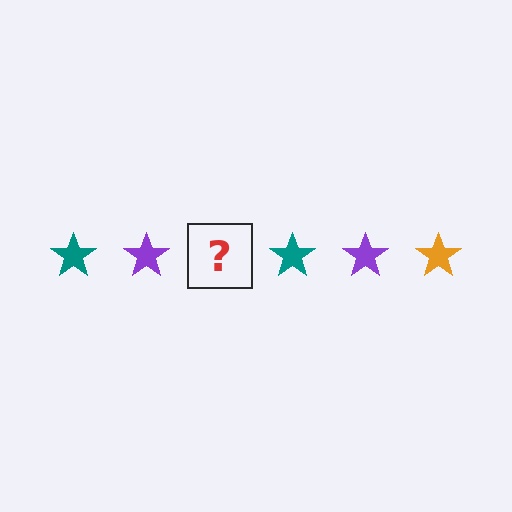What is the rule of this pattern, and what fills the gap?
The rule is that the pattern cycles through teal, purple, orange stars. The gap should be filled with an orange star.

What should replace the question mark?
The question mark should be replaced with an orange star.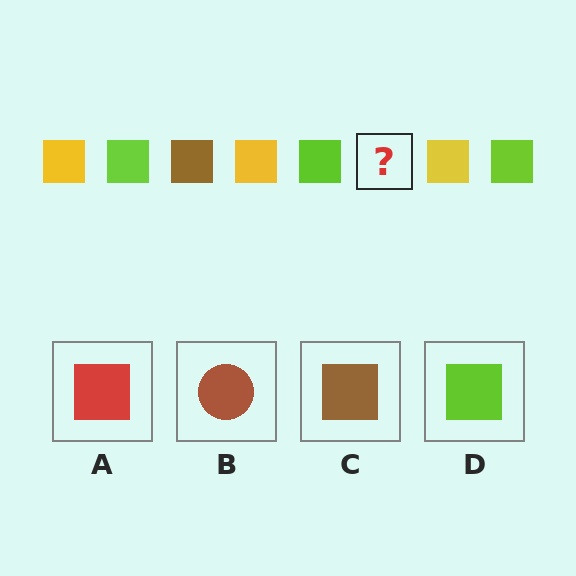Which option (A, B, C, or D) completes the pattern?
C.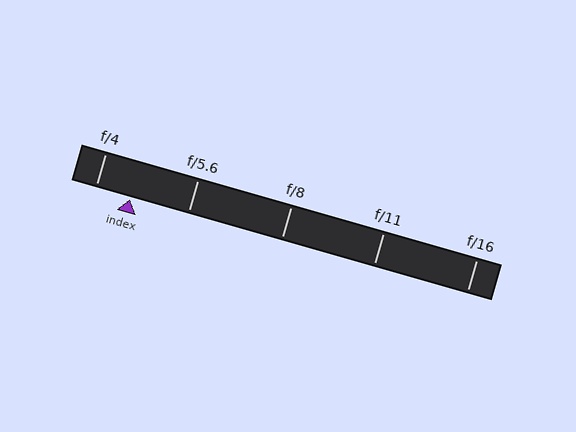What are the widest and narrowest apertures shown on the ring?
The widest aperture shown is f/4 and the narrowest is f/16.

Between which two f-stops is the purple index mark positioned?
The index mark is between f/4 and f/5.6.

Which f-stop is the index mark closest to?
The index mark is closest to f/4.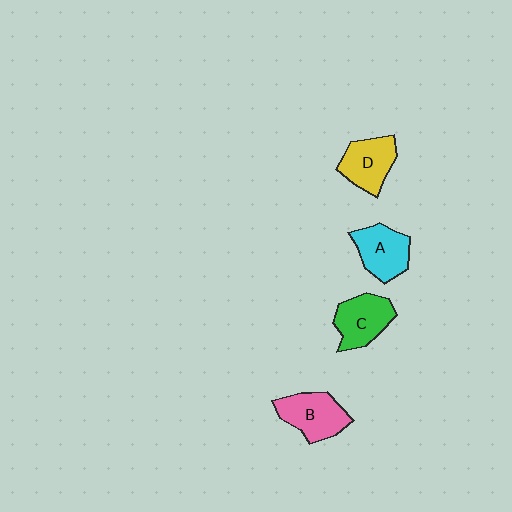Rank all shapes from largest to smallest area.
From largest to smallest: B (pink), C (green), A (cyan), D (yellow).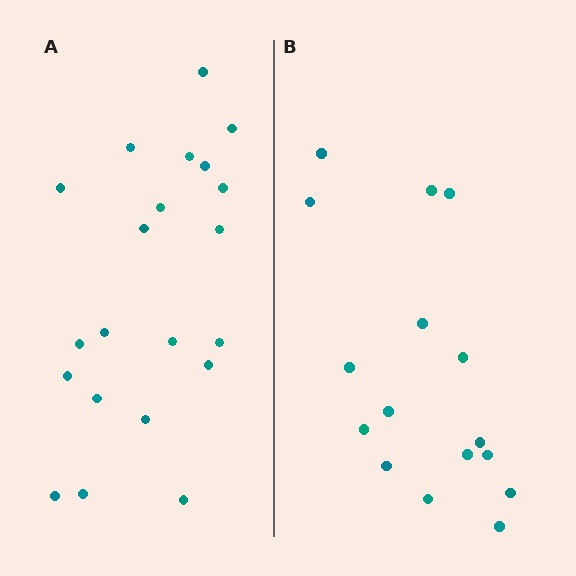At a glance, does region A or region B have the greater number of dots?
Region A (the left region) has more dots.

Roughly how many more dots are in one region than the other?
Region A has about 5 more dots than region B.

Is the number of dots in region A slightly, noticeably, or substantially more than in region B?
Region A has noticeably more, but not dramatically so. The ratio is roughly 1.3 to 1.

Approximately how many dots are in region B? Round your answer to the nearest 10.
About 20 dots. (The exact count is 16, which rounds to 20.)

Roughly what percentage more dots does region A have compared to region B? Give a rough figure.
About 30% more.